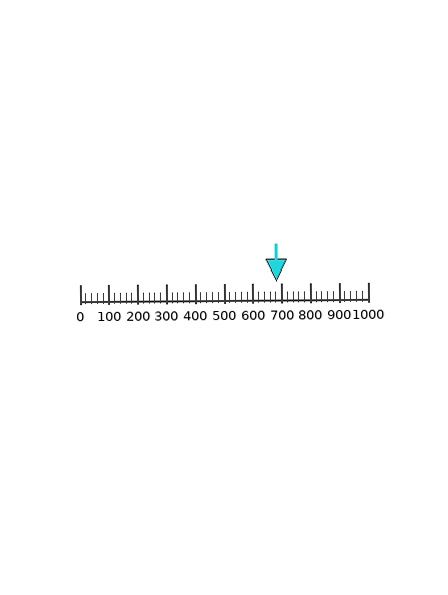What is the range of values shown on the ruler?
The ruler shows values from 0 to 1000.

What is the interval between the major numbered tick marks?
The major tick marks are spaced 100 units apart.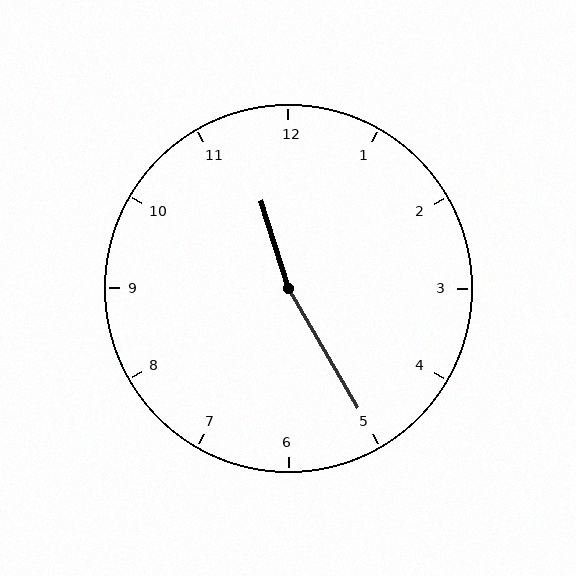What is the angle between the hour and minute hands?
Approximately 168 degrees.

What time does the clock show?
11:25.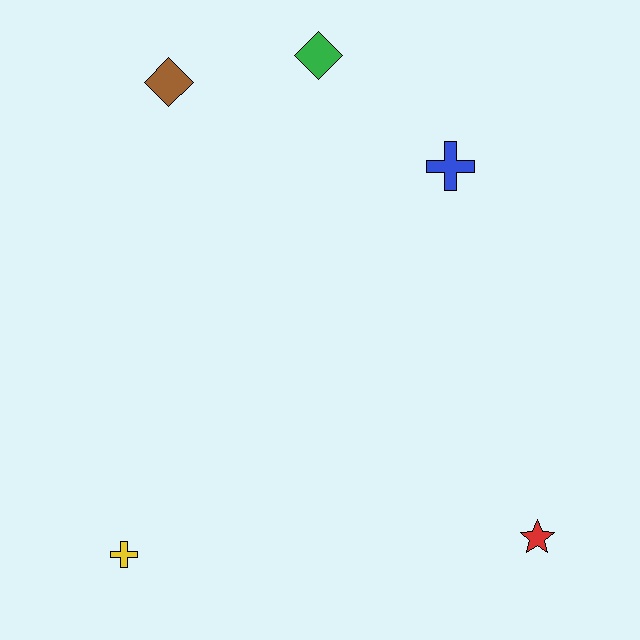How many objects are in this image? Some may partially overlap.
There are 5 objects.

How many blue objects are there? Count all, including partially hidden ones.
There is 1 blue object.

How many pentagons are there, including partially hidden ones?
There are no pentagons.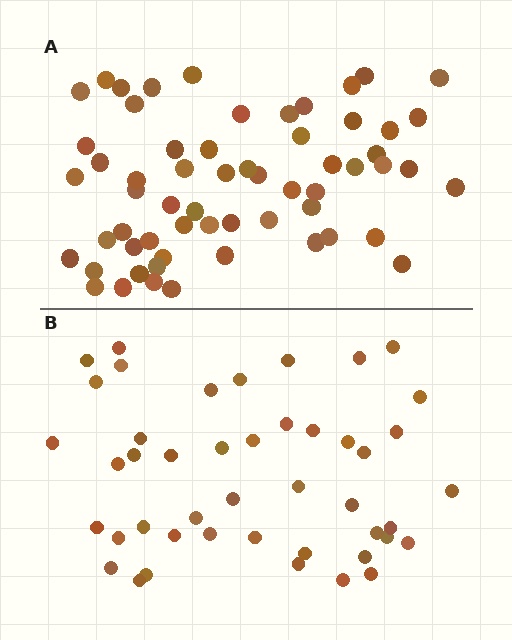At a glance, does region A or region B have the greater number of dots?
Region A (the top region) has more dots.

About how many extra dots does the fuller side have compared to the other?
Region A has approximately 15 more dots than region B.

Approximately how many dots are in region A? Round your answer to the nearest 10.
About 60 dots.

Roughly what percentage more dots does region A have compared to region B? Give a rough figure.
About 35% more.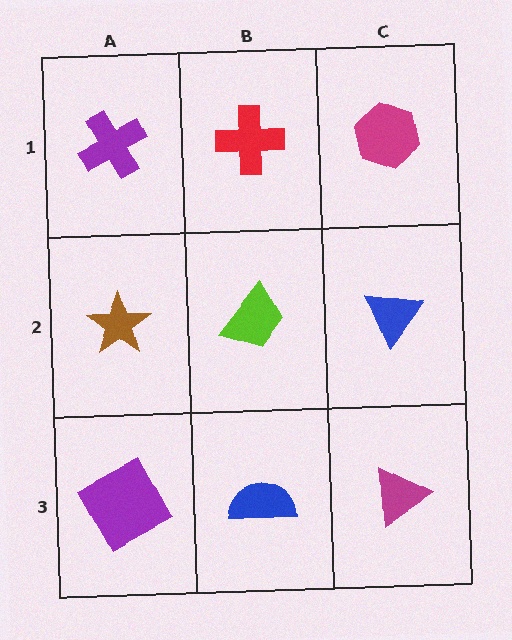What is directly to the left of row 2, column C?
A lime trapezoid.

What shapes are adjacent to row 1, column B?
A lime trapezoid (row 2, column B), a purple cross (row 1, column A), a magenta hexagon (row 1, column C).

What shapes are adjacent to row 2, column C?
A magenta hexagon (row 1, column C), a magenta triangle (row 3, column C), a lime trapezoid (row 2, column B).